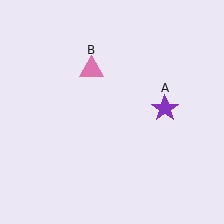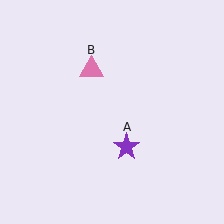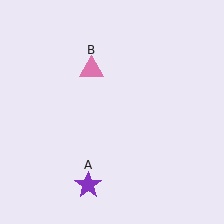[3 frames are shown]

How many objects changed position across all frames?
1 object changed position: purple star (object A).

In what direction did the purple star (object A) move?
The purple star (object A) moved down and to the left.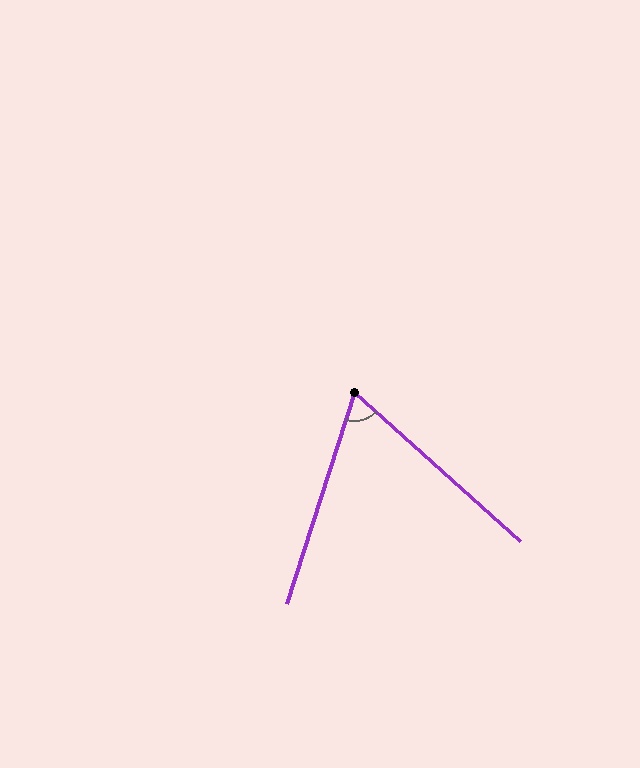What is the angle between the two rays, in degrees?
Approximately 66 degrees.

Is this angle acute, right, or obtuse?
It is acute.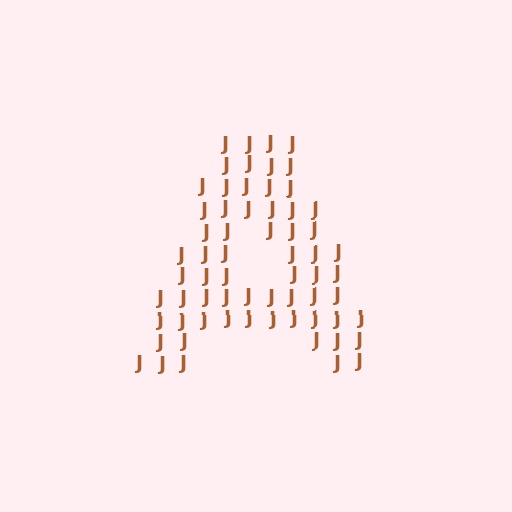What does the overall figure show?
The overall figure shows the letter A.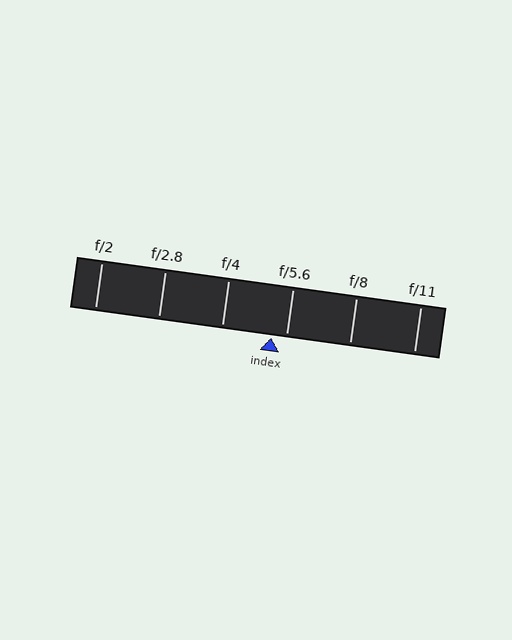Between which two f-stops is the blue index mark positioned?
The index mark is between f/4 and f/5.6.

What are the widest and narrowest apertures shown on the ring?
The widest aperture shown is f/2 and the narrowest is f/11.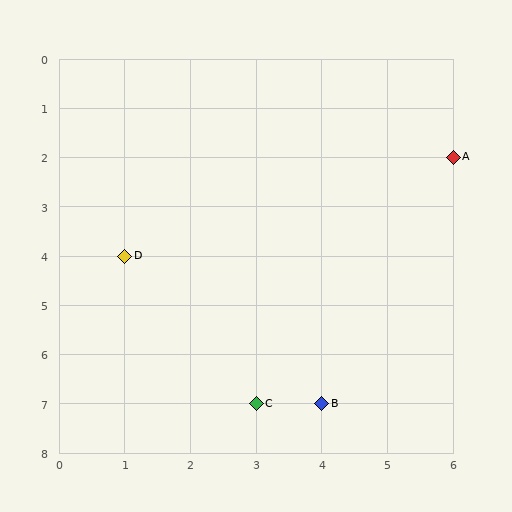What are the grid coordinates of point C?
Point C is at grid coordinates (3, 7).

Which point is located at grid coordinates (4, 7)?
Point B is at (4, 7).